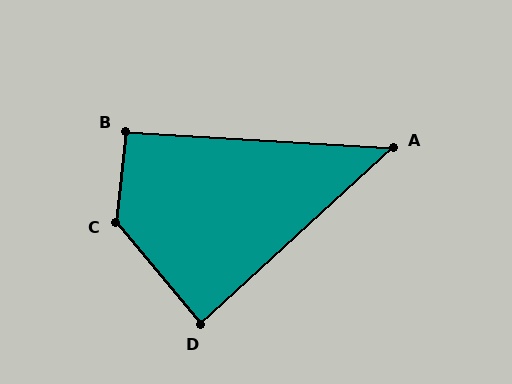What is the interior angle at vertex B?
Approximately 93 degrees (approximately right).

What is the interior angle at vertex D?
Approximately 87 degrees (approximately right).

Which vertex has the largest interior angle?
C, at approximately 134 degrees.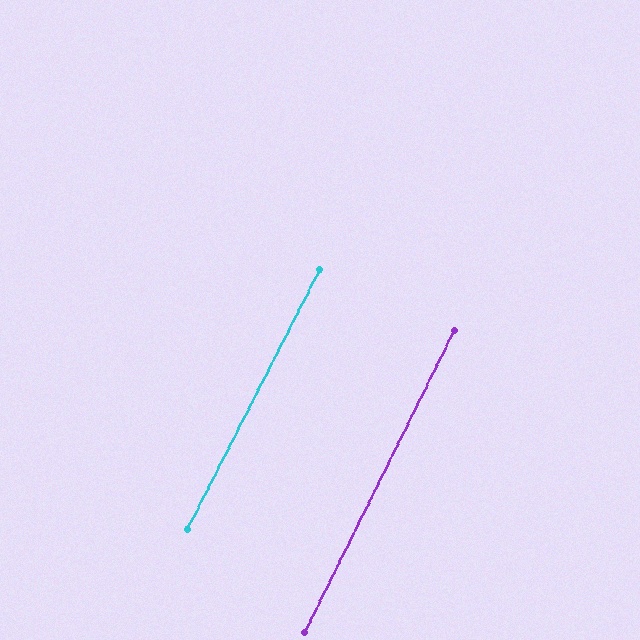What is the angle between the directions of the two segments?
Approximately 1 degree.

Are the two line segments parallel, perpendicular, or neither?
Parallel — their directions differ by only 0.7°.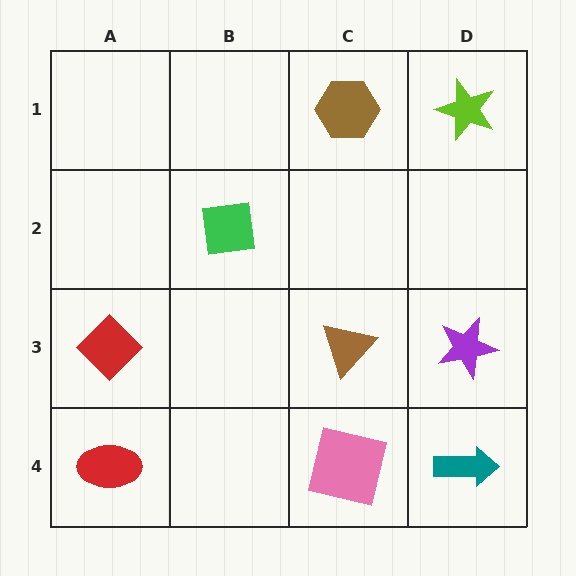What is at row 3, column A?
A red diamond.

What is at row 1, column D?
A lime star.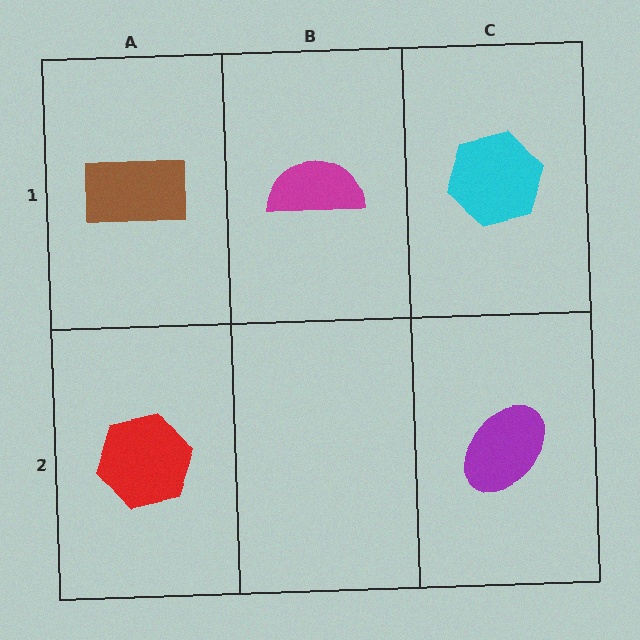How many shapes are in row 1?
3 shapes.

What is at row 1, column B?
A magenta semicircle.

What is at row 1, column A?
A brown rectangle.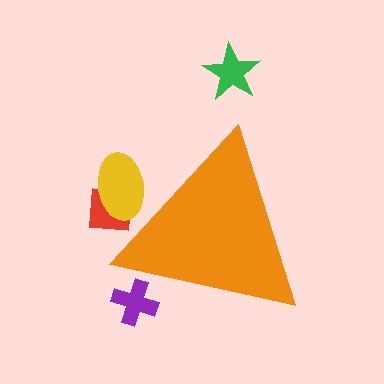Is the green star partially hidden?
No, the green star is fully visible.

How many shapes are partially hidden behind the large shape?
3 shapes are partially hidden.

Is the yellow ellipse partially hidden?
Yes, the yellow ellipse is partially hidden behind the orange triangle.